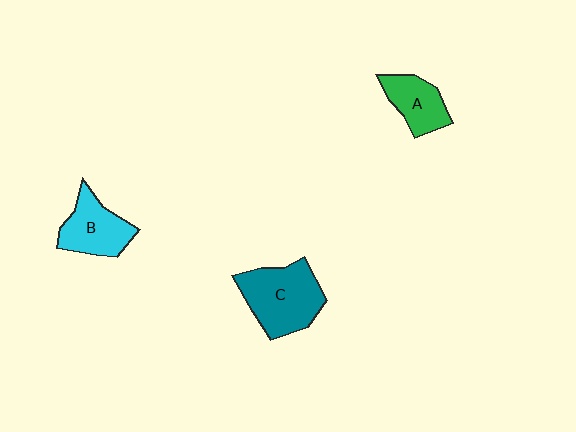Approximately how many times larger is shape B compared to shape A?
Approximately 1.2 times.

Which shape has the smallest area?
Shape A (green).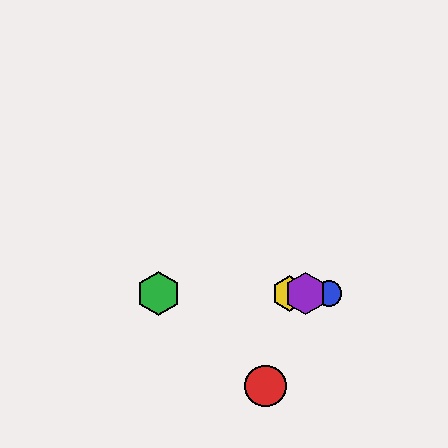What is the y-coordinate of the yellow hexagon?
The yellow hexagon is at y≈293.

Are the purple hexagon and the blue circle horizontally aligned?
Yes, both are at y≈293.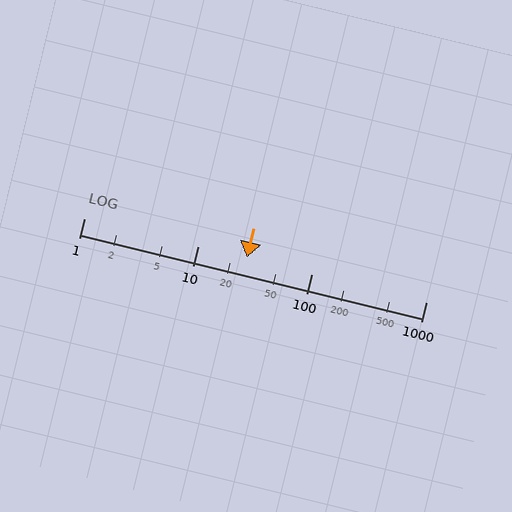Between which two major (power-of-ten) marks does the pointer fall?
The pointer is between 10 and 100.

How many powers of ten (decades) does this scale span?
The scale spans 3 decades, from 1 to 1000.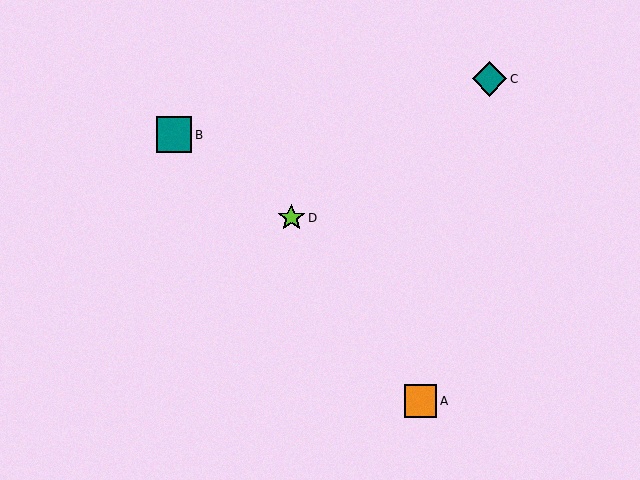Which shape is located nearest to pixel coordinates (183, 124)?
The teal square (labeled B) at (174, 135) is nearest to that location.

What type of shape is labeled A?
Shape A is an orange square.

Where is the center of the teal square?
The center of the teal square is at (174, 135).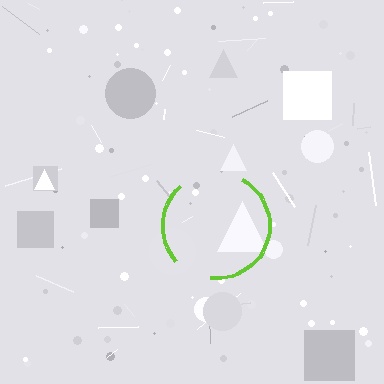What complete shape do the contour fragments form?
The contour fragments form a circle.